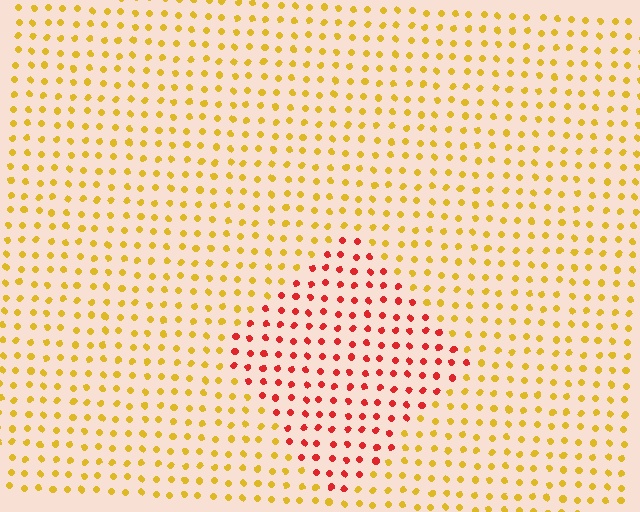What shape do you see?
I see a diamond.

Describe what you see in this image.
The image is filled with small yellow elements in a uniform arrangement. A diamond-shaped region is visible where the elements are tinted to a slightly different hue, forming a subtle color boundary.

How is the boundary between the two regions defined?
The boundary is defined purely by a slight shift in hue (about 50 degrees). Spacing, size, and orientation are identical on both sides.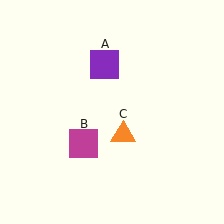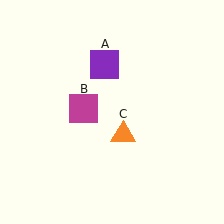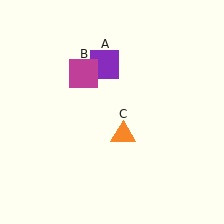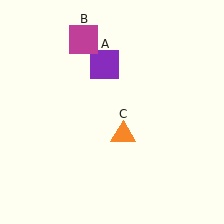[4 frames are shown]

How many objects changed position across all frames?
1 object changed position: magenta square (object B).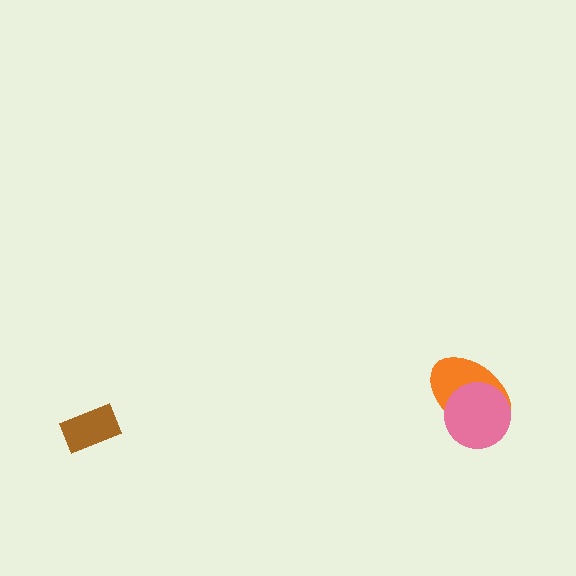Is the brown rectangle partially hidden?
No, no other shape covers it.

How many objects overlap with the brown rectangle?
0 objects overlap with the brown rectangle.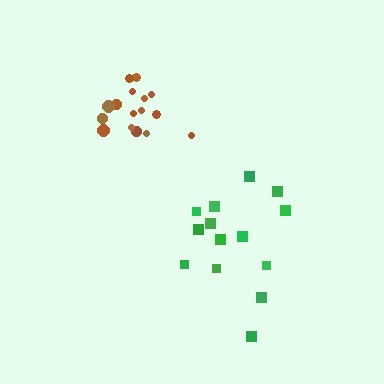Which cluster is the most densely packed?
Brown.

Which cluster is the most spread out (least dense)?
Green.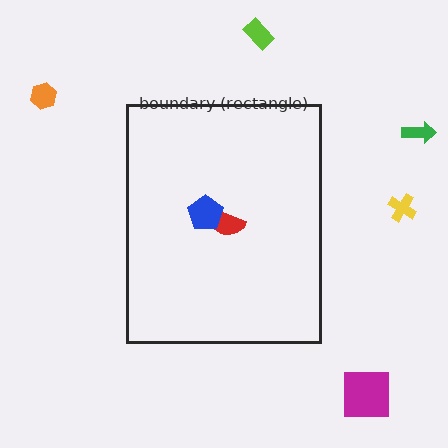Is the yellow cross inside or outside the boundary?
Outside.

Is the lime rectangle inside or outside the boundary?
Outside.